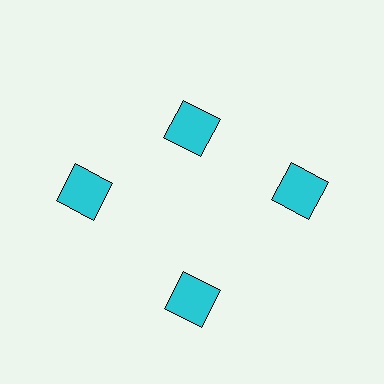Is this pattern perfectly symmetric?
No. The 4 cyan squares are arranged in a ring, but one element near the 12 o'clock position is pulled inward toward the center, breaking the 4-fold rotational symmetry.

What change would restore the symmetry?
The symmetry would be restored by moving it outward, back onto the ring so that all 4 squares sit at equal angles and equal distance from the center.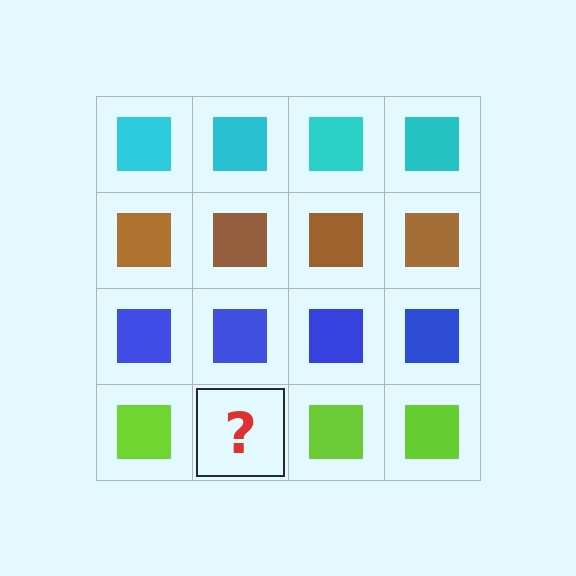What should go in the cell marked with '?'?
The missing cell should contain a lime square.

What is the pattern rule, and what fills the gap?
The rule is that each row has a consistent color. The gap should be filled with a lime square.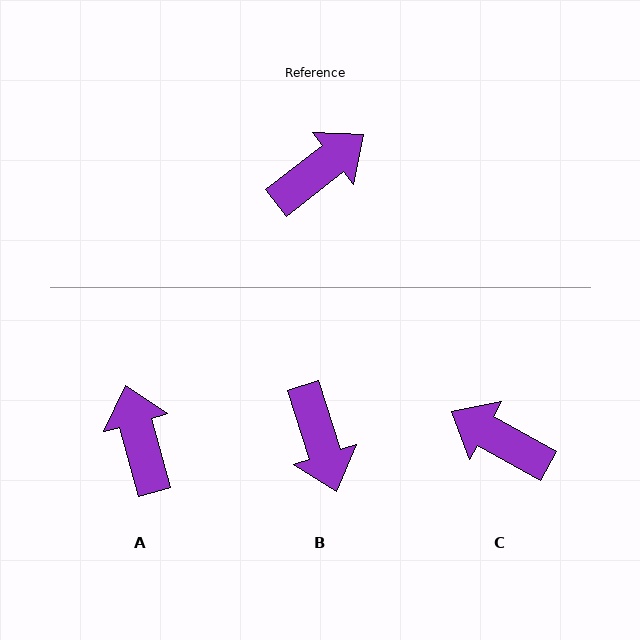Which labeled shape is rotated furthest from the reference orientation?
C, about 113 degrees away.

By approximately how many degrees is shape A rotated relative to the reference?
Approximately 67 degrees counter-clockwise.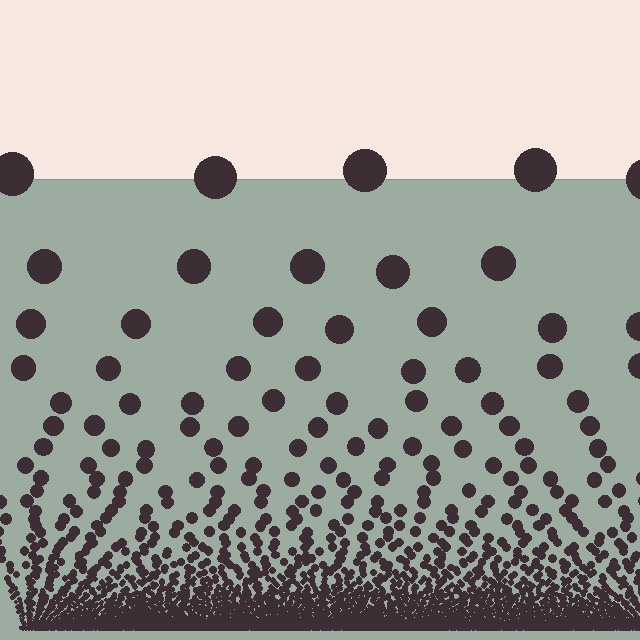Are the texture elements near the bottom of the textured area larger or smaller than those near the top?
Smaller. The gradient is inverted — elements near the bottom are smaller and denser.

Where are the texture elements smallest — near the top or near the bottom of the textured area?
Near the bottom.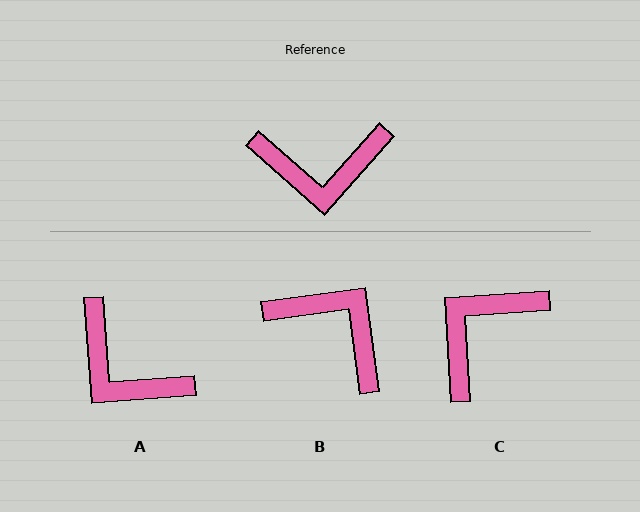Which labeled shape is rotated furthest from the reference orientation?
B, about 139 degrees away.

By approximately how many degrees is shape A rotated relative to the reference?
Approximately 44 degrees clockwise.